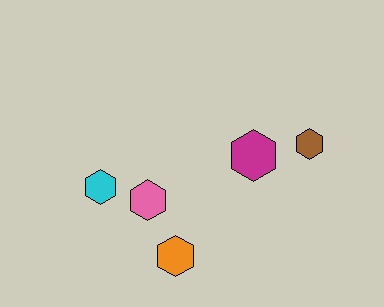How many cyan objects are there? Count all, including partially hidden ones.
There is 1 cyan object.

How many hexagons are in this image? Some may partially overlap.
There are 5 hexagons.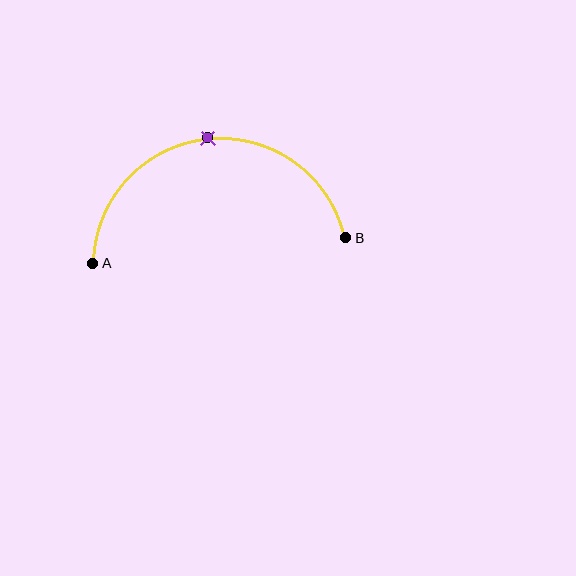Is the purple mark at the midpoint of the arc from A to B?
Yes. The purple mark lies on the arc at equal arc-length from both A and B — it is the arc midpoint.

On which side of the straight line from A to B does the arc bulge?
The arc bulges above the straight line connecting A and B.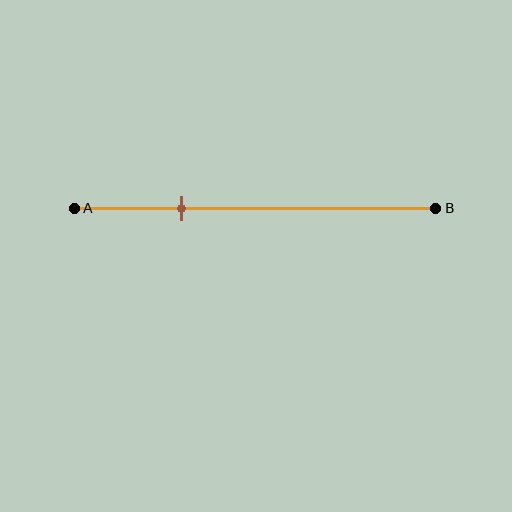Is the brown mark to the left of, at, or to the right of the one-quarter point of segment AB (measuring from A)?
The brown mark is to the right of the one-quarter point of segment AB.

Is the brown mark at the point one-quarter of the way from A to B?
No, the mark is at about 30% from A, not at the 25% one-quarter point.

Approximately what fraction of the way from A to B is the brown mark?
The brown mark is approximately 30% of the way from A to B.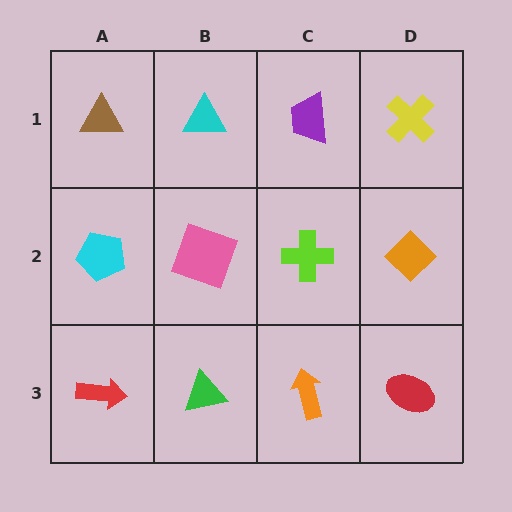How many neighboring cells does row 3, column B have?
3.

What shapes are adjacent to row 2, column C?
A purple trapezoid (row 1, column C), an orange arrow (row 3, column C), a pink square (row 2, column B), an orange diamond (row 2, column D).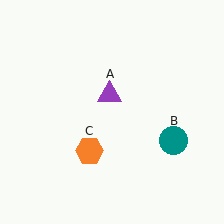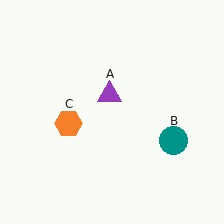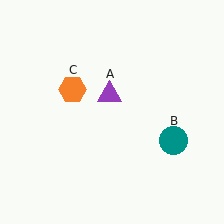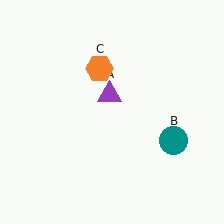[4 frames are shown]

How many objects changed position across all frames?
1 object changed position: orange hexagon (object C).